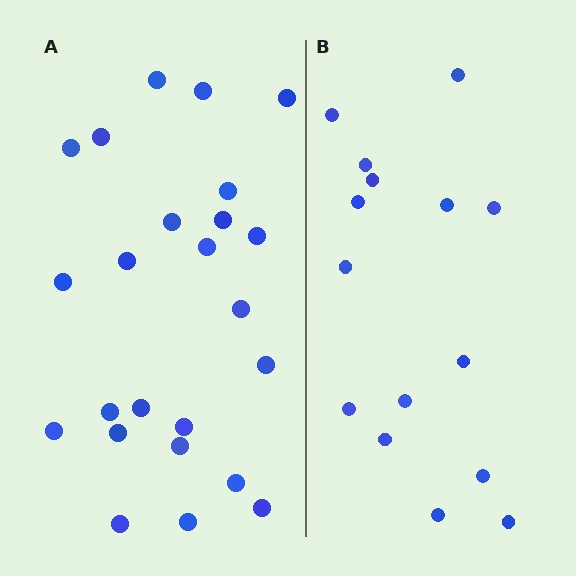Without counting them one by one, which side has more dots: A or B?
Region A (the left region) has more dots.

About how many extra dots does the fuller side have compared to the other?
Region A has roughly 8 or so more dots than region B.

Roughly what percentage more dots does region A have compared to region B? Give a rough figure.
About 60% more.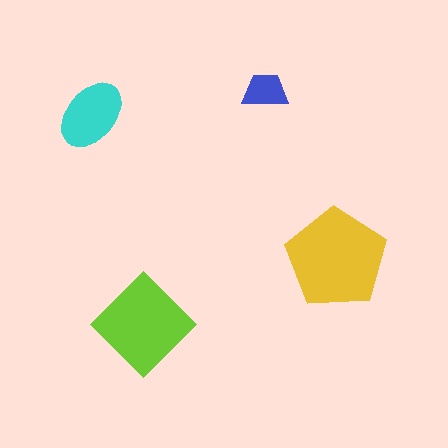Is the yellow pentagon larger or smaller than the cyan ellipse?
Larger.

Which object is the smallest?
The blue trapezoid.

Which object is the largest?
The yellow pentagon.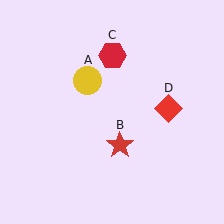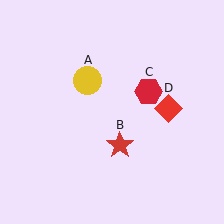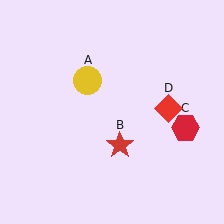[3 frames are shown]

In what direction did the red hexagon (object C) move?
The red hexagon (object C) moved down and to the right.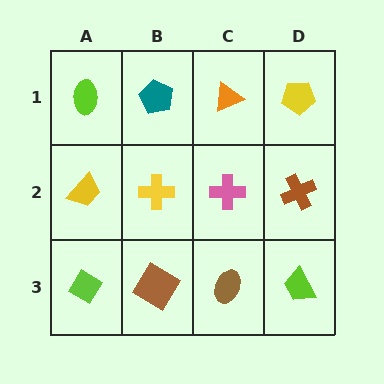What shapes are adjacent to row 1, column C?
A pink cross (row 2, column C), a teal pentagon (row 1, column B), a yellow pentagon (row 1, column D).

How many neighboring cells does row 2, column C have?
4.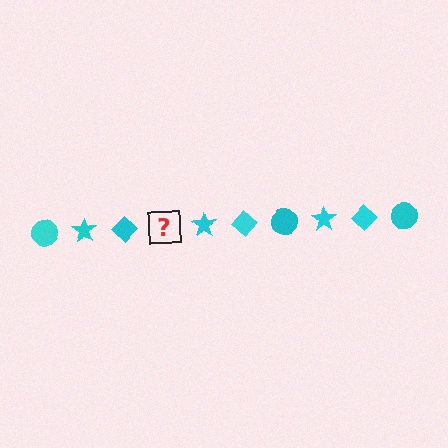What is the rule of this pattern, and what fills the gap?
The rule is that the pattern cycles through circle, star, diamond shapes in cyan. The gap should be filled with a cyan circle.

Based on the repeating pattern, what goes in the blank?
The blank should be a cyan circle.